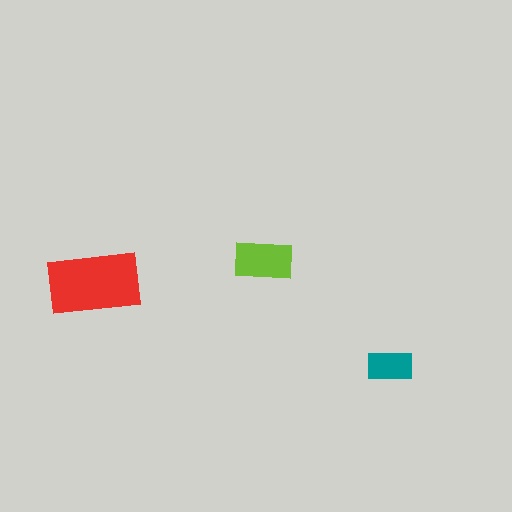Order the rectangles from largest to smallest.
the red one, the lime one, the teal one.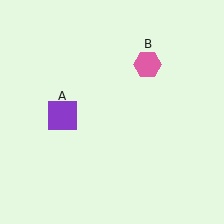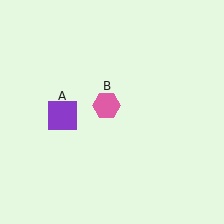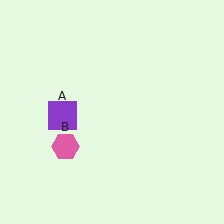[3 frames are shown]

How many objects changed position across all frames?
1 object changed position: pink hexagon (object B).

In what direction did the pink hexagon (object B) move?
The pink hexagon (object B) moved down and to the left.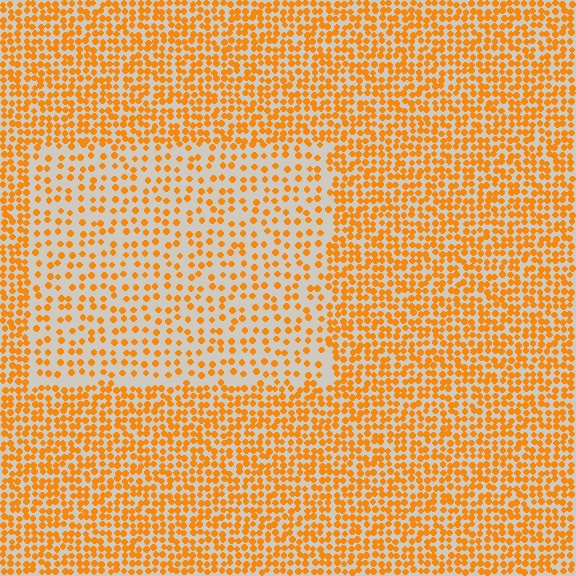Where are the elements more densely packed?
The elements are more densely packed outside the rectangle boundary.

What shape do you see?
I see a rectangle.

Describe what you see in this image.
The image contains small orange elements arranged at two different densities. A rectangle-shaped region is visible where the elements are less densely packed than the surrounding area.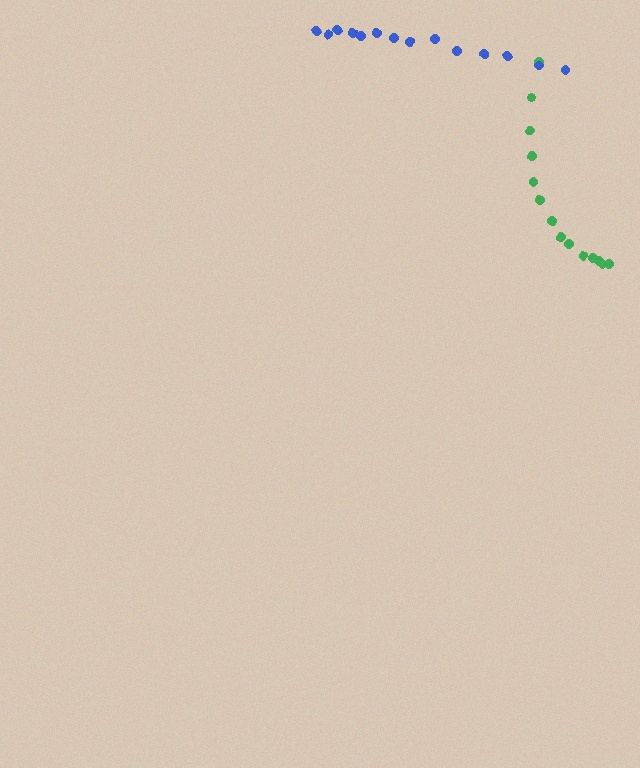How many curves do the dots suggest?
There are 2 distinct paths.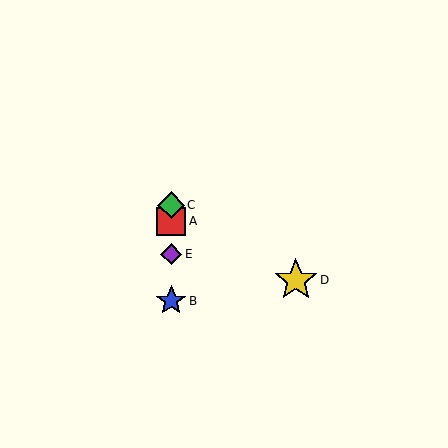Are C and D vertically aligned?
No, C is at x≈171 and D is at x≈296.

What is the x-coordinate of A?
Object A is at x≈171.